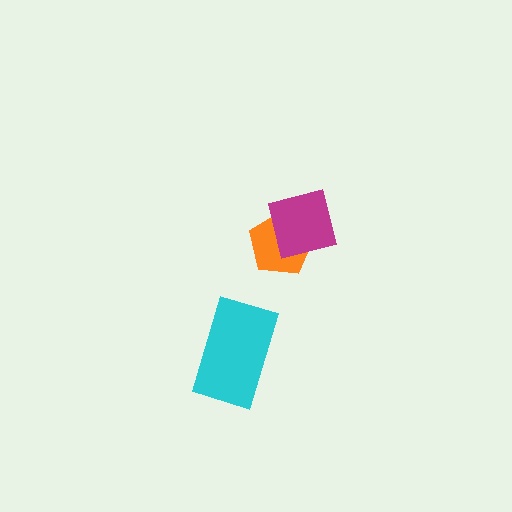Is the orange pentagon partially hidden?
Yes, it is partially covered by another shape.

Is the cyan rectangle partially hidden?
No, no other shape covers it.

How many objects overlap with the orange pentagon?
1 object overlaps with the orange pentagon.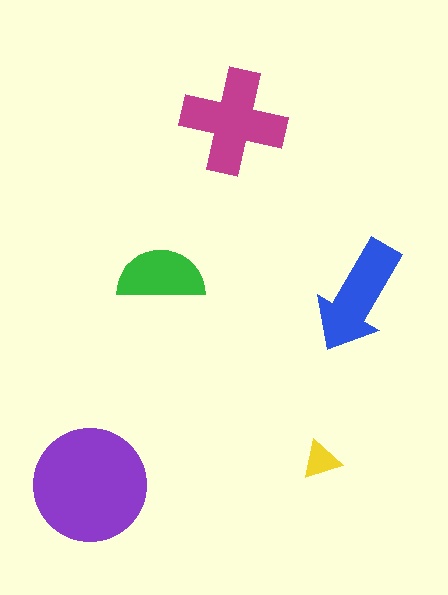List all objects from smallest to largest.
The yellow triangle, the green semicircle, the blue arrow, the magenta cross, the purple circle.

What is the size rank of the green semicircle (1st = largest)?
4th.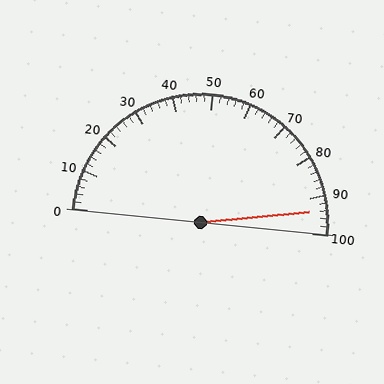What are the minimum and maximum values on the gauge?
The gauge ranges from 0 to 100.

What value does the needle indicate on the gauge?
The needle indicates approximately 94.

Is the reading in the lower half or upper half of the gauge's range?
The reading is in the upper half of the range (0 to 100).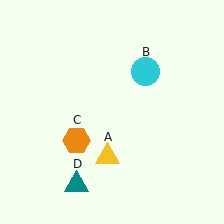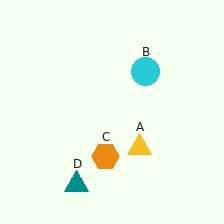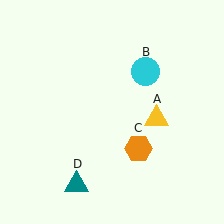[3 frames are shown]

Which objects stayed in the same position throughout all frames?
Cyan circle (object B) and teal triangle (object D) remained stationary.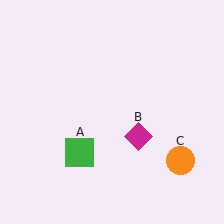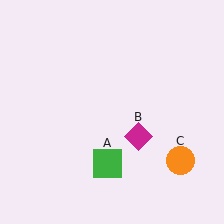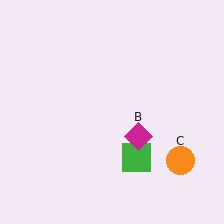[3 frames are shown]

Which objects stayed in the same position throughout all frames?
Magenta diamond (object B) and orange circle (object C) remained stationary.